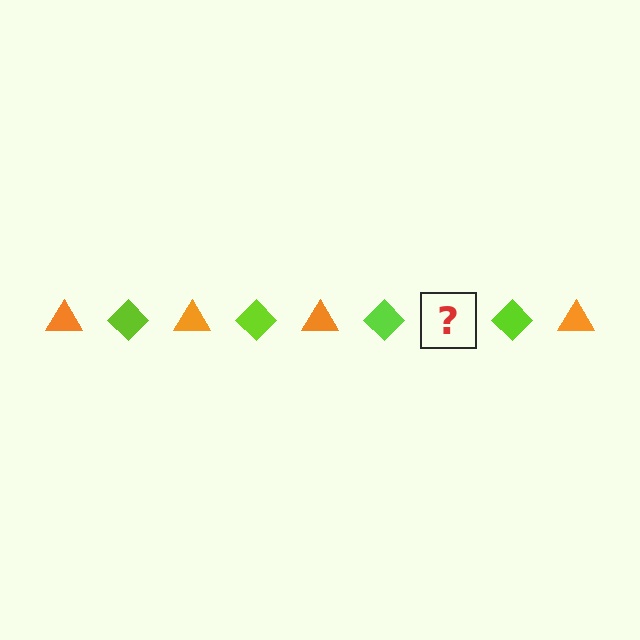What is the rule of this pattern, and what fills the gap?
The rule is that the pattern alternates between orange triangle and lime diamond. The gap should be filled with an orange triangle.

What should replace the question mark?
The question mark should be replaced with an orange triangle.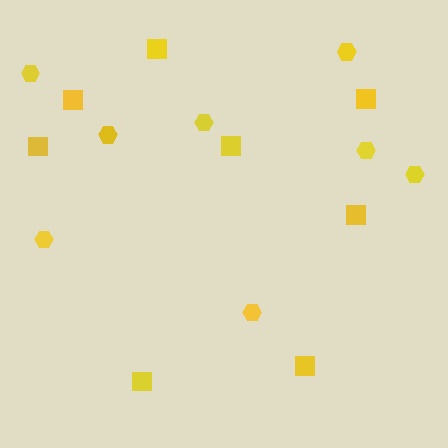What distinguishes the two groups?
There are 2 groups: one group of hexagons (8) and one group of squares (8).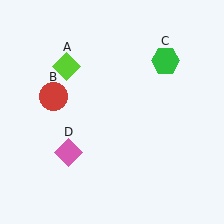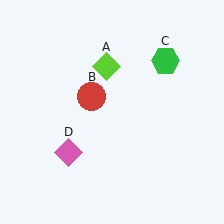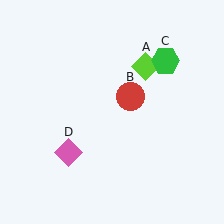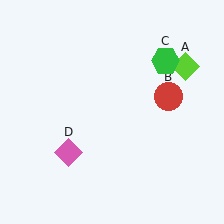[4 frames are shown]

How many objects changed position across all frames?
2 objects changed position: lime diamond (object A), red circle (object B).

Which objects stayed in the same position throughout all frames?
Green hexagon (object C) and pink diamond (object D) remained stationary.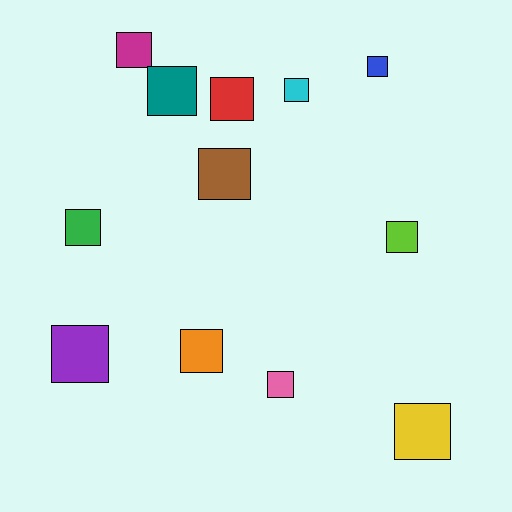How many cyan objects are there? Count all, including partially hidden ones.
There is 1 cyan object.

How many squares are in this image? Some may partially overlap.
There are 12 squares.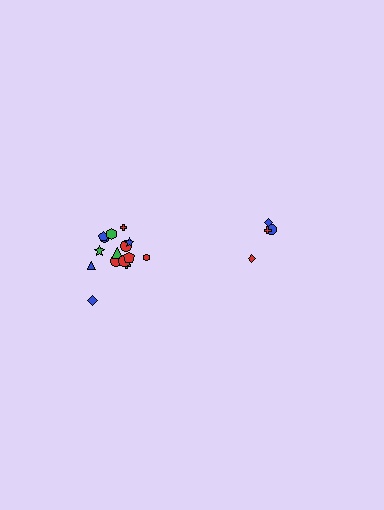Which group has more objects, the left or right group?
The left group.